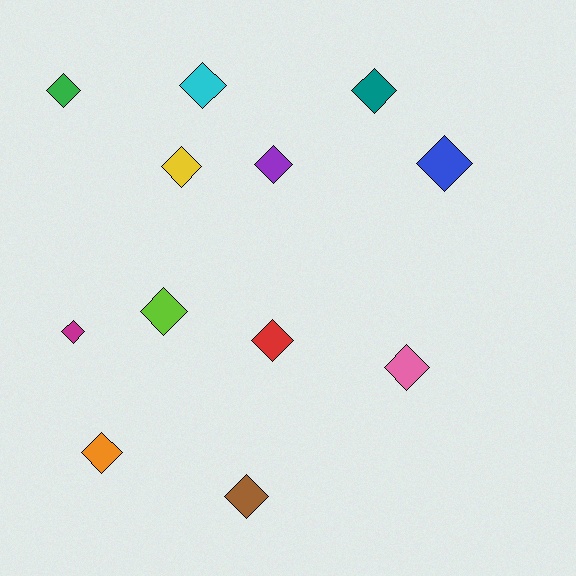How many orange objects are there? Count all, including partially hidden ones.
There is 1 orange object.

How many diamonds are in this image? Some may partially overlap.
There are 12 diamonds.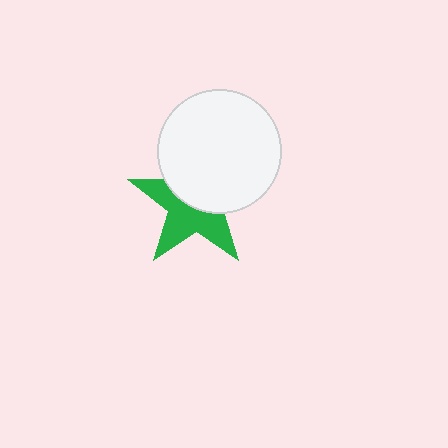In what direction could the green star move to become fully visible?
The green star could move down. That would shift it out from behind the white circle entirely.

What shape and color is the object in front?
The object in front is a white circle.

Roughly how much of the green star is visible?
About half of it is visible (roughly 51%).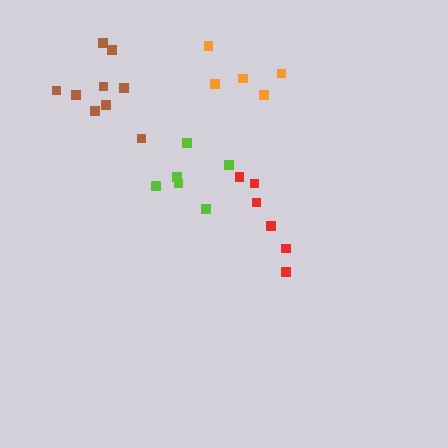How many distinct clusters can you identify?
There are 4 distinct clusters.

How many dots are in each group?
Group 1: 6 dots, Group 2: 9 dots, Group 3: 5 dots, Group 4: 6 dots (26 total).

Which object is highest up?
The orange cluster is topmost.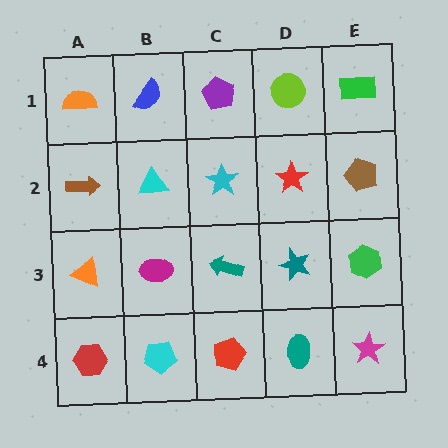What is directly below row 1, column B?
A cyan triangle.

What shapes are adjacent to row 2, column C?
A purple pentagon (row 1, column C), a teal arrow (row 3, column C), a cyan triangle (row 2, column B), a red star (row 2, column D).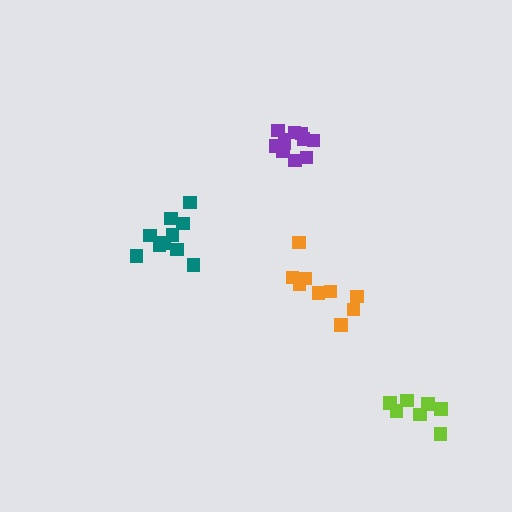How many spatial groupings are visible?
There are 4 spatial groupings.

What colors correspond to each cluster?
The clusters are colored: orange, lime, teal, purple.